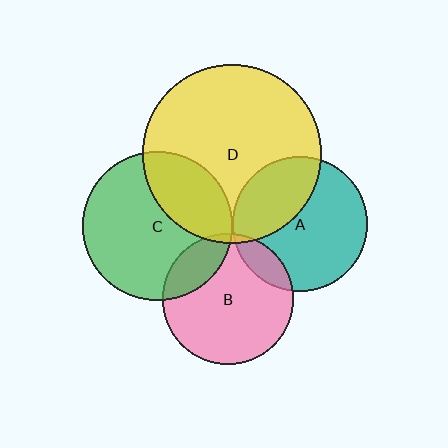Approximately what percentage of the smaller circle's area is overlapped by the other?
Approximately 35%.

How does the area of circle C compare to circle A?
Approximately 1.2 times.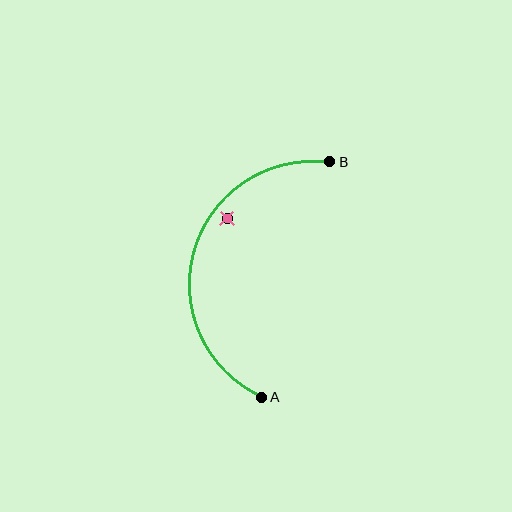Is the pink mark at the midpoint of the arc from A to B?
No — the pink mark does not lie on the arc at all. It sits slightly inside the curve.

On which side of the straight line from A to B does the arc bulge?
The arc bulges to the left of the straight line connecting A and B.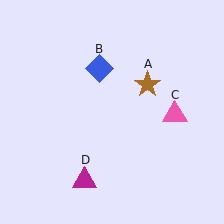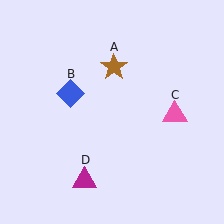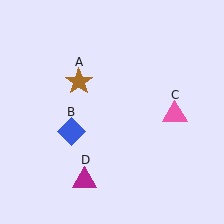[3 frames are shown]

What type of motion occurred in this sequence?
The brown star (object A), blue diamond (object B) rotated counterclockwise around the center of the scene.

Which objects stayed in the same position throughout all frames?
Pink triangle (object C) and magenta triangle (object D) remained stationary.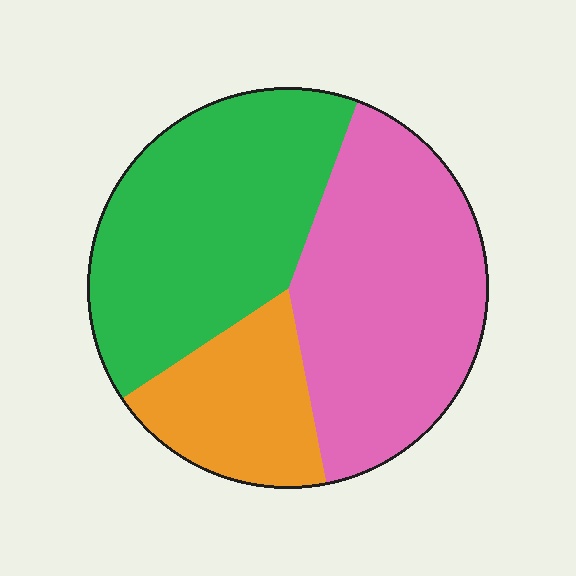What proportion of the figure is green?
Green covers around 40% of the figure.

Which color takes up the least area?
Orange, at roughly 20%.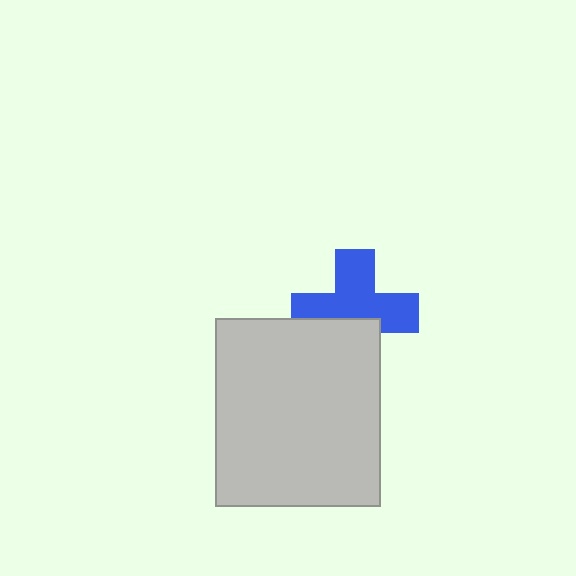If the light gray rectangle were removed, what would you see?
You would see the complete blue cross.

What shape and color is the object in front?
The object in front is a light gray rectangle.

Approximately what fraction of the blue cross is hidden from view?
Roughly 37% of the blue cross is hidden behind the light gray rectangle.